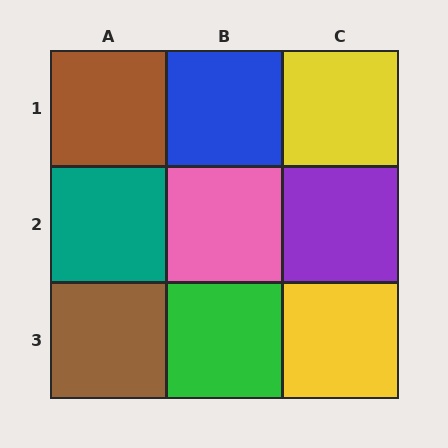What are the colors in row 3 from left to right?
Brown, green, yellow.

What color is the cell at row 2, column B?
Pink.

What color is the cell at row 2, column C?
Purple.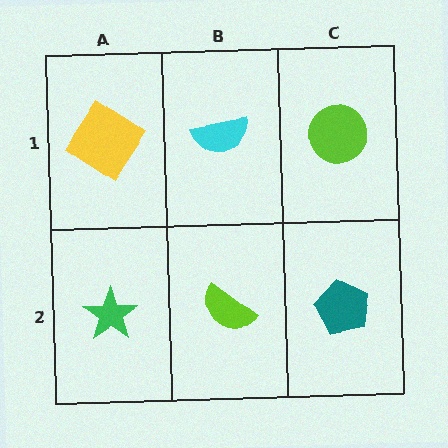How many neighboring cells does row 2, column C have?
2.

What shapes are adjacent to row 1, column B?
A lime semicircle (row 2, column B), a yellow diamond (row 1, column A), a lime circle (row 1, column C).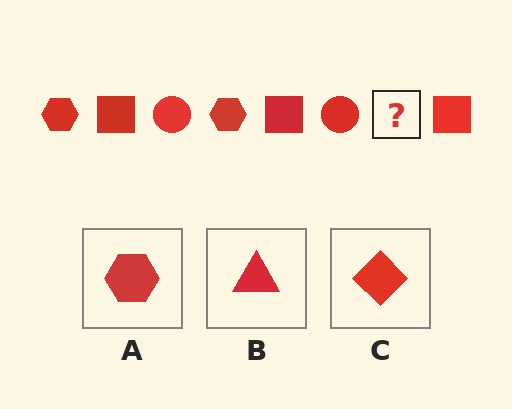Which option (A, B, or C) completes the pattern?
A.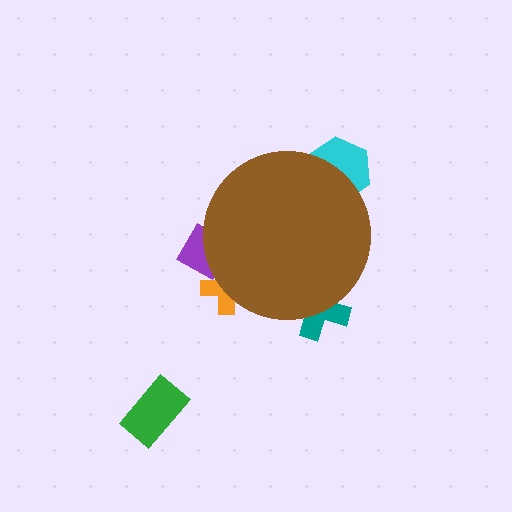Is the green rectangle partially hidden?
No, the green rectangle is fully visible.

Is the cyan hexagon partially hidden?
Yes, the cyan hexagon is partially hidden behind the brown circle.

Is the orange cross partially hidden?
Yes, the orange cross is partially hidden behind the brown circle.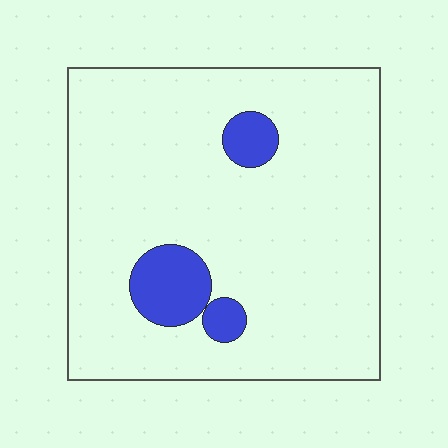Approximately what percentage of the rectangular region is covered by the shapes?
Approximately 10%.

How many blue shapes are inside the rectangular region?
3.